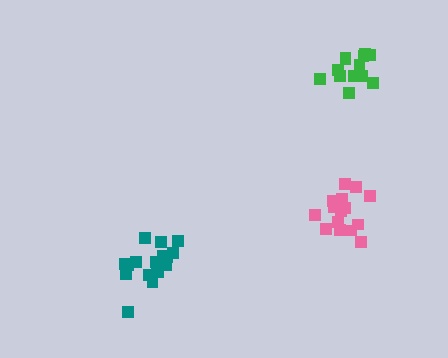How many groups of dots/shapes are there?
There are 3 groups.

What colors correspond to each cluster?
The clusters are colored: teal, pink, green.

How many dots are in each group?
Group 1: 17 dots, Group 2: 17 dots, Group 3: 13 dots (47 total).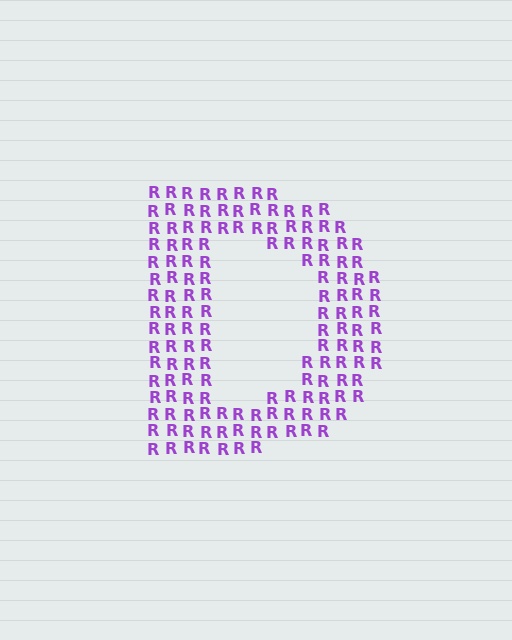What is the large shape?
The large shape is the letter D.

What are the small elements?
The small elements are letter R's.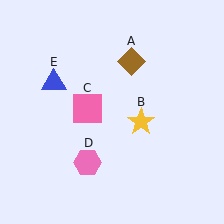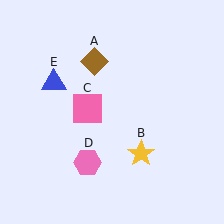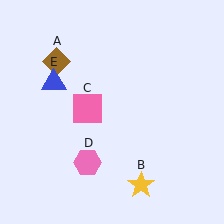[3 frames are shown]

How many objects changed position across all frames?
2 objects changed position: brown diamond (object A), yellow star (object B).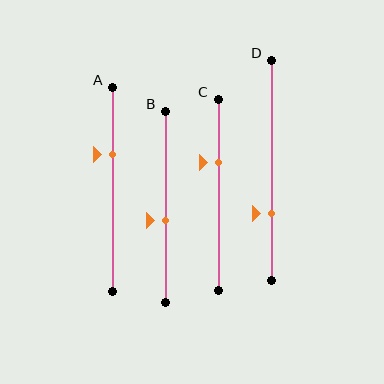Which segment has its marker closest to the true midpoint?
Segment B has its marker closest to the true midpoint.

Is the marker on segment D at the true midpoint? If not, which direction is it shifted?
No, the marker on segment D is shifted downward by about 20% of the segment length.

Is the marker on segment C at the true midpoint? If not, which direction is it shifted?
No, the marker on segment C is shifted upward by about 17% of the segment length.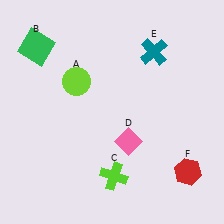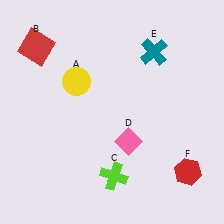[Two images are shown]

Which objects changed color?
A changed from lime to yellow. B changed from green to red.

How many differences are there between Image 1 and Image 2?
There are 2 differences between the two images.